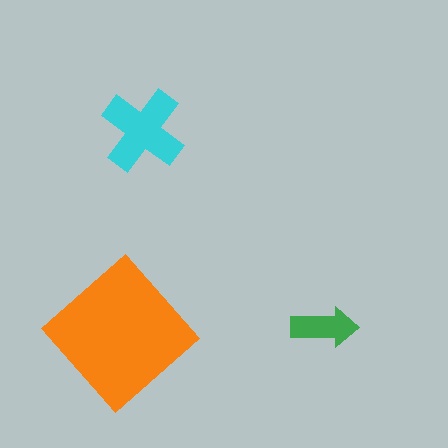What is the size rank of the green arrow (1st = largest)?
3rd.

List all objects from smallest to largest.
The green arrow, the cyan cross, the orange diamond.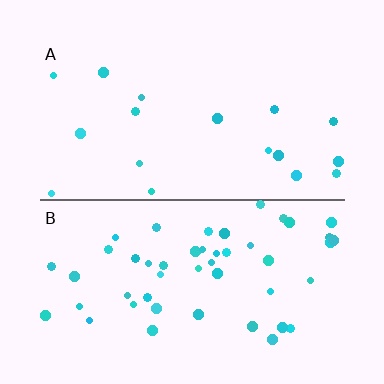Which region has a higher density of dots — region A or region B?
B (the bottom).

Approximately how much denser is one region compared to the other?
Approximately 2.9× — region B over region A.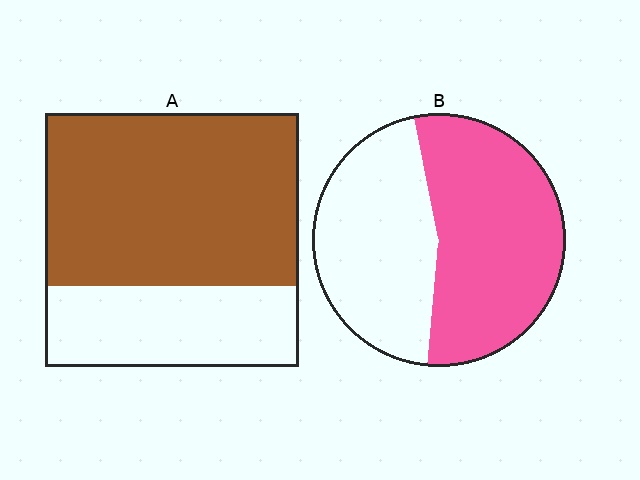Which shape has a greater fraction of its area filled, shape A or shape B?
Shape A.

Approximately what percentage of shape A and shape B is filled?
A is approximately 70% and B is approximately 55%.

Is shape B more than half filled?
Yes.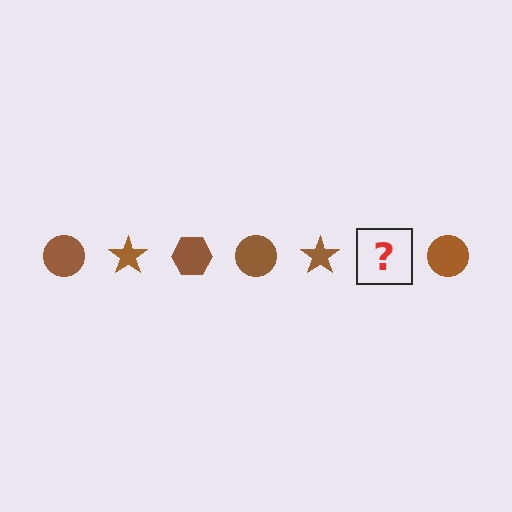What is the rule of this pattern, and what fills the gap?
The rule is that the pattern cycles through circle, star, hexagon shapes in brown. The gap should be filled with a brown hexagon.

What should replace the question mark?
The question mark should be replaced with a brown hexagon.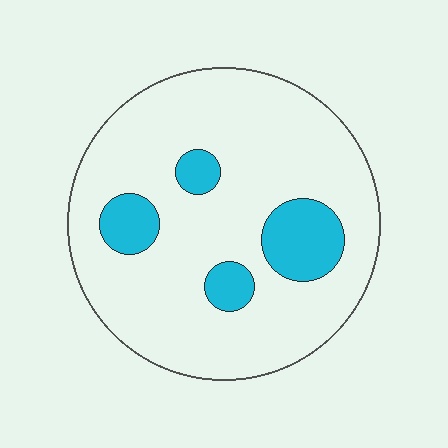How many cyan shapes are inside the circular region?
4.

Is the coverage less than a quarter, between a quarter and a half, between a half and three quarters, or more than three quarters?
Less than a quarter.